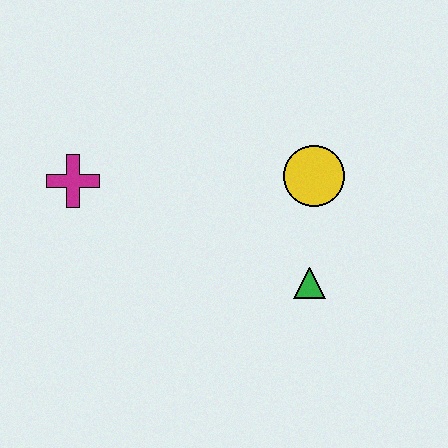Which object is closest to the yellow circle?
The green triangle is closest to the yellow circle.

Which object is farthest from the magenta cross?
The green triangle is farthest from the magenta cross.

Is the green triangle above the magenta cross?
No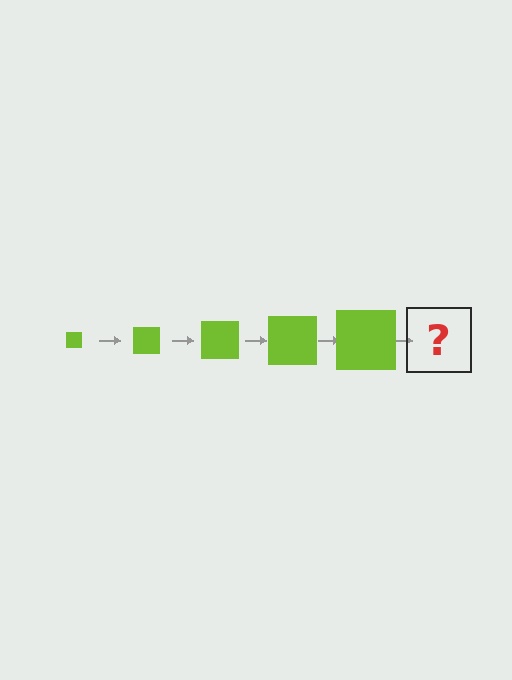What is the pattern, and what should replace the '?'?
The pattern is that the square gets progressively larger each step. The '?' should be a lime square, larger than the previous one.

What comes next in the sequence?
The next element should be a lime square, larger than the previous one.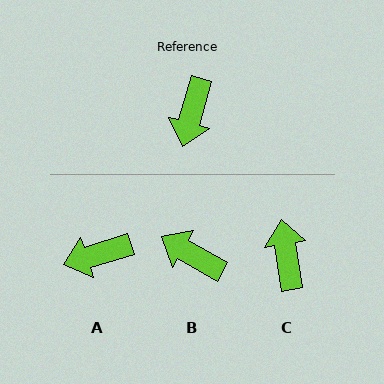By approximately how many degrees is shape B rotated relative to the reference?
Approximately 104 degrees clockwise.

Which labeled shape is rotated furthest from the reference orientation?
C, about 156 degrees away.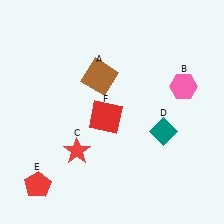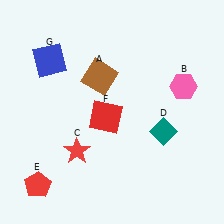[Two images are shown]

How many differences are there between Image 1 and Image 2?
There is 1 difference between the two images.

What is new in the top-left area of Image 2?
A blue square (G) was added in the top-left area of Image 2.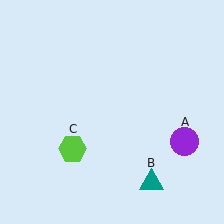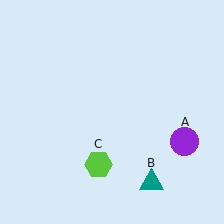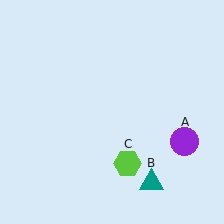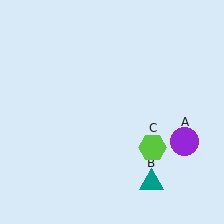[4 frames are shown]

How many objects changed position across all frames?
1 object changed position: lime hexagon (object C).